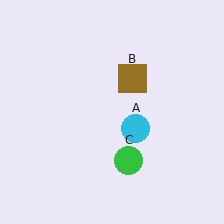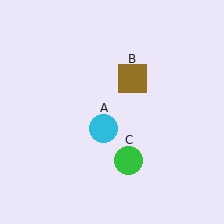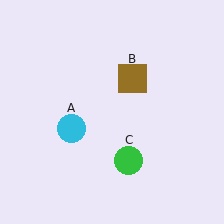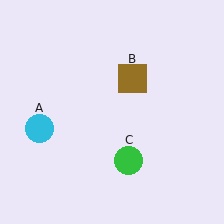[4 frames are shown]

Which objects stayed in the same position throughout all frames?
Brown square (object B) and green circle (object C) remained stationary.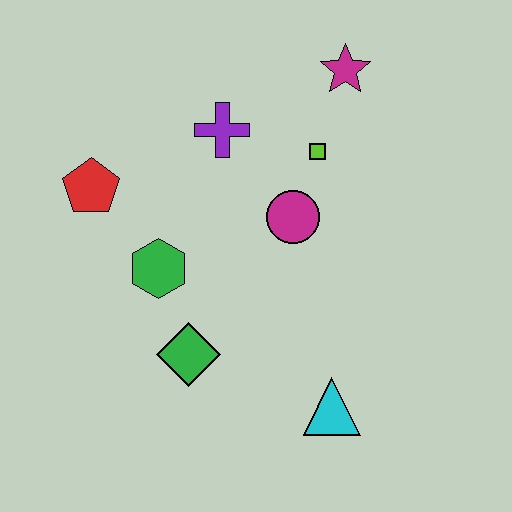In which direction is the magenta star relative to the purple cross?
The magenta star is to the right of the purple cross.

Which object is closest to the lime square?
The magenta circle is closest to the lime square.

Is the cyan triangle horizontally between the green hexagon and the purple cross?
No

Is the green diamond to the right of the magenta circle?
No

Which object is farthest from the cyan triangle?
The magenta star is farthest from the cyan triangle.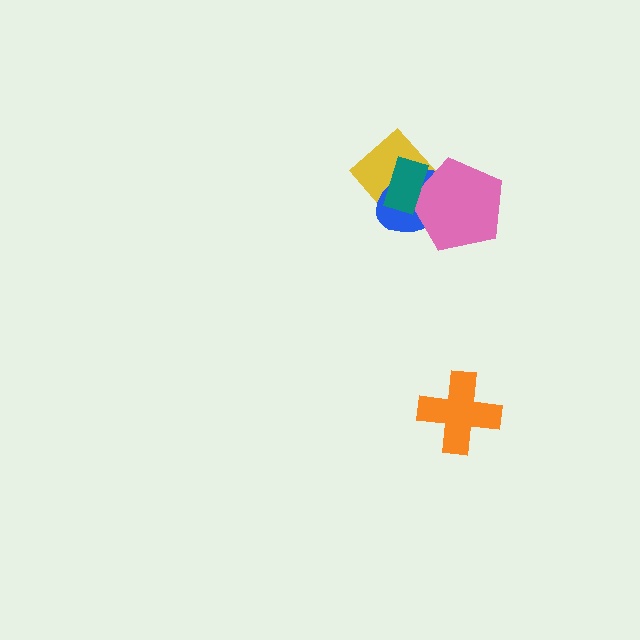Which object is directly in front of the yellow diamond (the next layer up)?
The blue ellipse is directly in front of the yellow diamond.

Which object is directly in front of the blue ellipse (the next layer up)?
The pink pentagon is directly in front of the blue ellipse.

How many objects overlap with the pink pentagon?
3 objects overlap with the pink pentagon.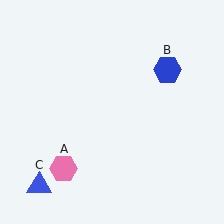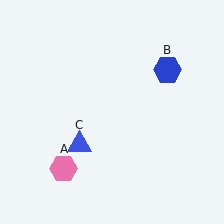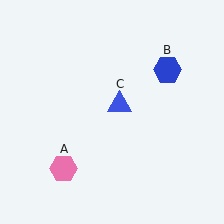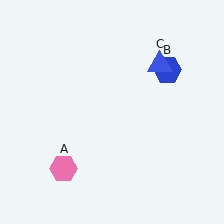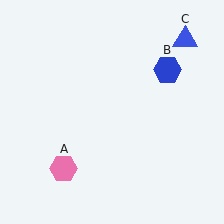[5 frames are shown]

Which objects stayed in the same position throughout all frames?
Pink hexagon (object A) and blue hexagon (object B) remained stationary.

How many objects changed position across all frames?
1 object changed position: blue triangle (object C).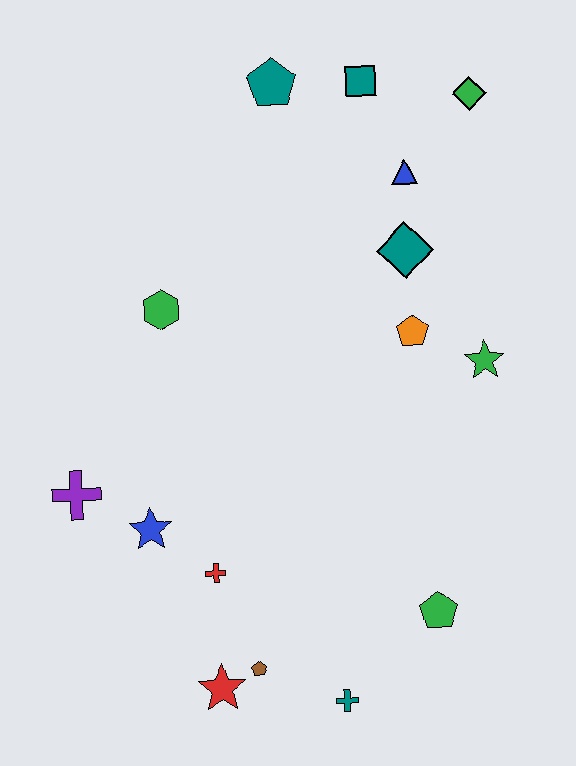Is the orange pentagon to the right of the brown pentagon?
Yes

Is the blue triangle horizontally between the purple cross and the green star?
Yes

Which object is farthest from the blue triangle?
The red star is farthest from the blue triangle.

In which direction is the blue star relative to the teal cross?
The blue star is to the left of the teal cross.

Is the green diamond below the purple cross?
No